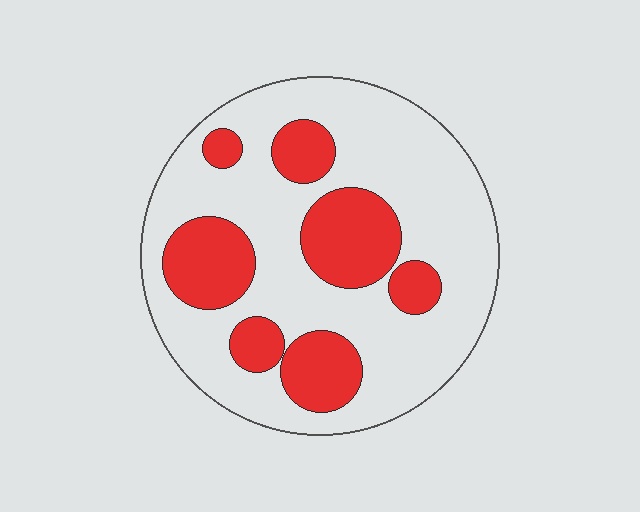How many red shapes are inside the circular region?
7.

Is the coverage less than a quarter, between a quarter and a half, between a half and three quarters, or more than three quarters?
Between a quarter and a half.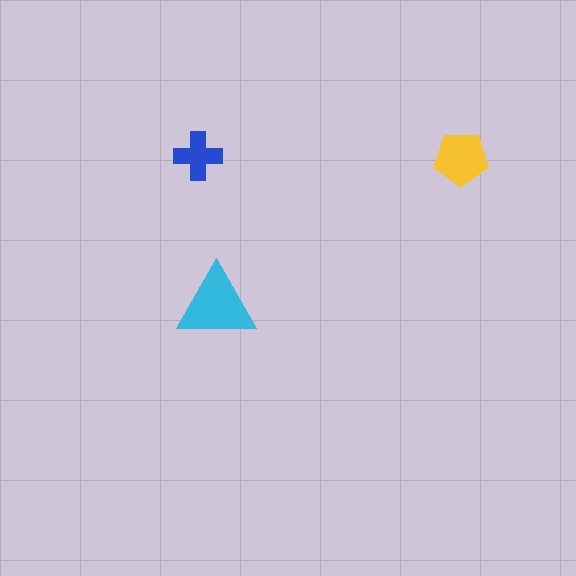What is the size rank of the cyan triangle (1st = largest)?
1st.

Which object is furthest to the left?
The blue cross is leftmost.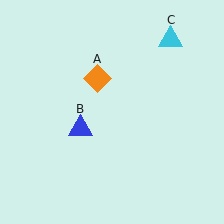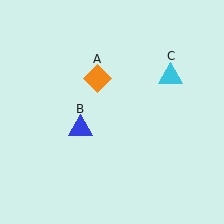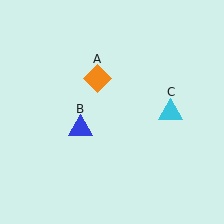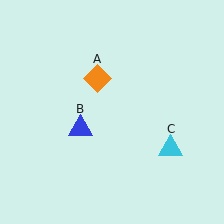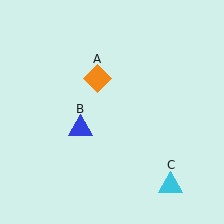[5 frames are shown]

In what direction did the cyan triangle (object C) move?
The cyan triangle (object C) moved down.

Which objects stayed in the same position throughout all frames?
Orange diamond (object A) and blue triangle (object B) remained stationary.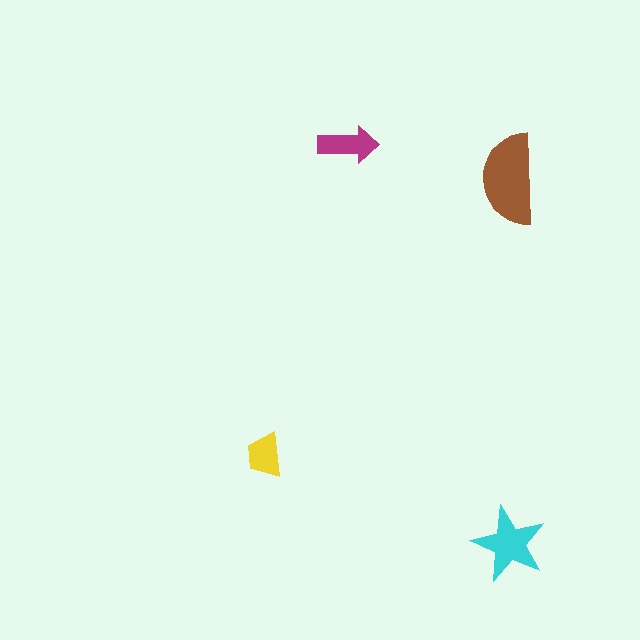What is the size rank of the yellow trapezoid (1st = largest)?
4th.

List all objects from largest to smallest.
The brown semicircle, the cyan star, the magenta arrow, the yellow trapezoid.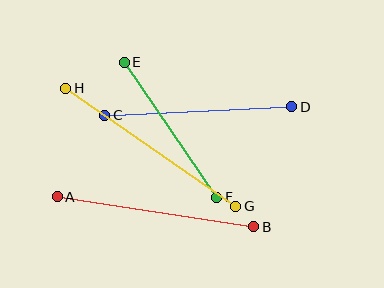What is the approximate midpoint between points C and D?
The midpoint is at approximately (198, 111) pixels.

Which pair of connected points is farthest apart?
Points G and H are farthest apart.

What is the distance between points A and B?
The distance is approximately 199 pixels.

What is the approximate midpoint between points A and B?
The midpoint is at approximately (156, 212) pixels.